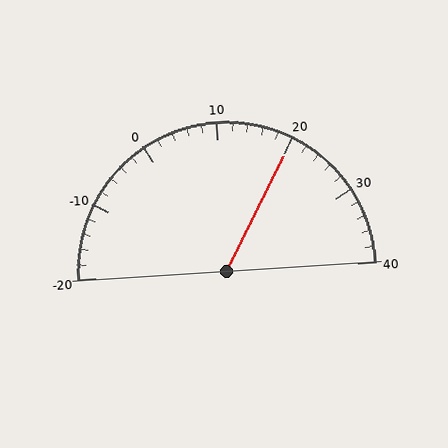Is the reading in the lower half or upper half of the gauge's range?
The reading is in the upper half of the range (-20 to 40).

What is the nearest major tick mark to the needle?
The nearest major tick mark is 20.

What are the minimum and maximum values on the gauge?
The gauge ranges from -20 to 40.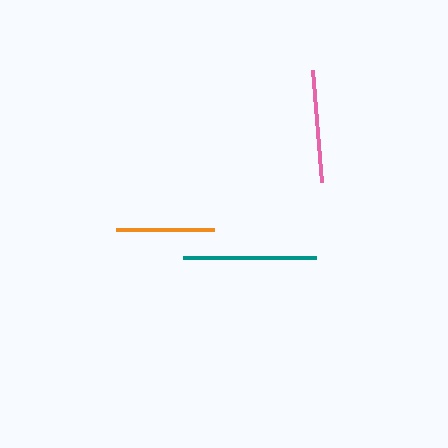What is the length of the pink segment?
The pink segment is approximately 113 pixels long.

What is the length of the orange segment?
The orange segment is approximately 98 pixels long.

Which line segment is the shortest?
The orange line is the shortest at approximately 98 pixels.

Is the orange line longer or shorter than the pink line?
The pink line is longer than the orange line.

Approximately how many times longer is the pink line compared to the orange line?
The pink line is approximately 1.2 times the length of the orange line.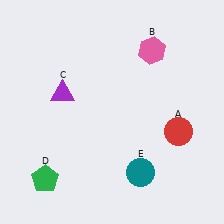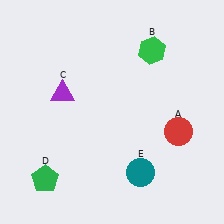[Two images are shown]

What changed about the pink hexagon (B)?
In Image 1, B is pink. In Image 2, it changed to green.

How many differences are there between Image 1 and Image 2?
There is 1 difference between the two images.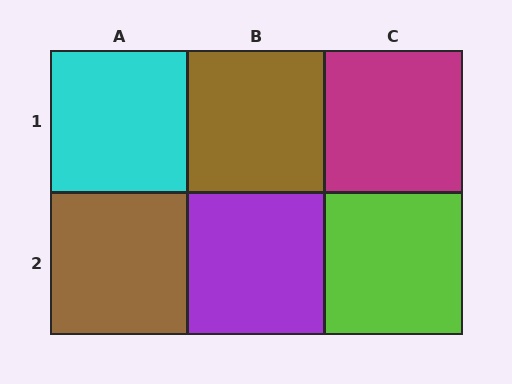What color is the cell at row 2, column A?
Brown.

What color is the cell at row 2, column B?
Purple.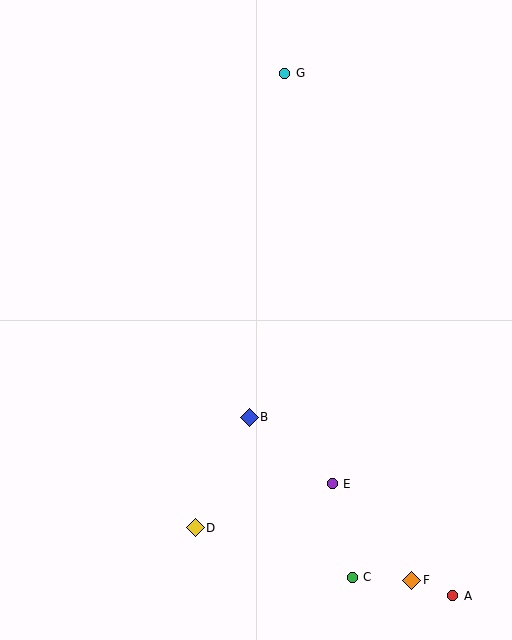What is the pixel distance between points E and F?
The distance between E and F is 125 pixels.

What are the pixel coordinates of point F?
Point F is at (412, 580).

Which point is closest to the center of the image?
Point B at (249, 417) is closest to the center.